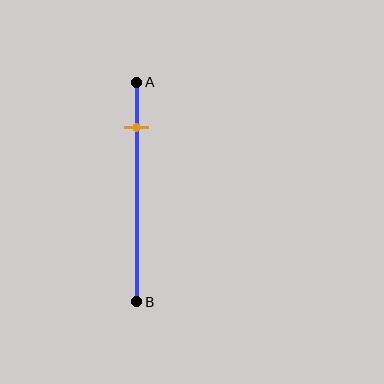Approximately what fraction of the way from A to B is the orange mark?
The orange mark is approximately 20% of the way from A to B.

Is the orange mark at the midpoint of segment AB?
No, the mark is at about 20% from A, not at the 50% midpoint.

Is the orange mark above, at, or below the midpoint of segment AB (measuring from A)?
The orange mark is above the midpoint of segment AB.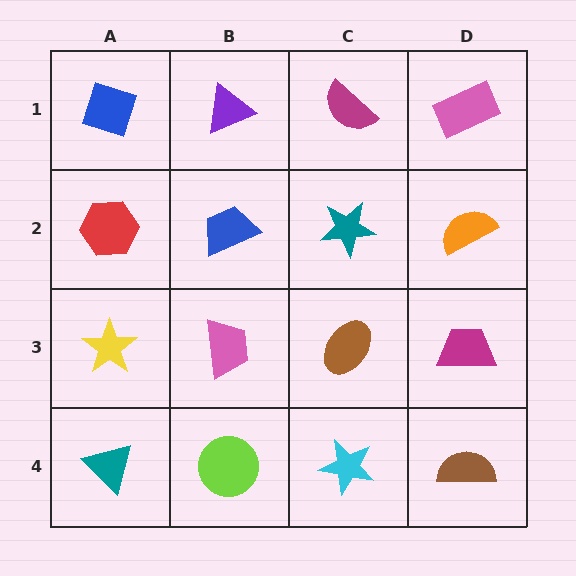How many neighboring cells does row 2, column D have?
3.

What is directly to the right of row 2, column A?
A blue trapezoid.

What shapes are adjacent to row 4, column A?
A yellow star (row 3, column A), a lime circle (row 4, column B).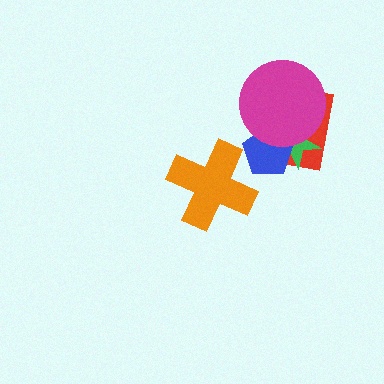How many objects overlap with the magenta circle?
3 objects overlap with the magenta circle.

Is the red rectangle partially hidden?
Yes, it is partially covered by another shape.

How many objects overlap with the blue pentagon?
3 objects overlap with the blue pentagon.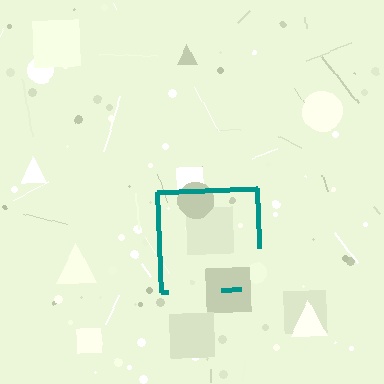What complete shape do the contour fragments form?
The contour fragments form a square.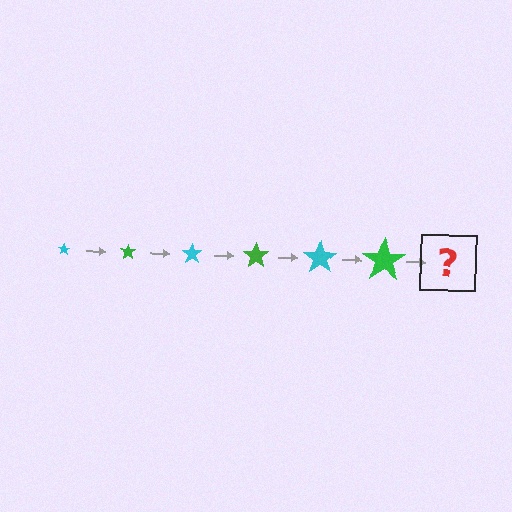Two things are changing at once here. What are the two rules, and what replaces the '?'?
The two rules are that the star grows larger each step and the color cycles through cyan and green. The '?' should be a cyan star, larger than the previous one.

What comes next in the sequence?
The next element should be a cyan star, larger than the previous one.